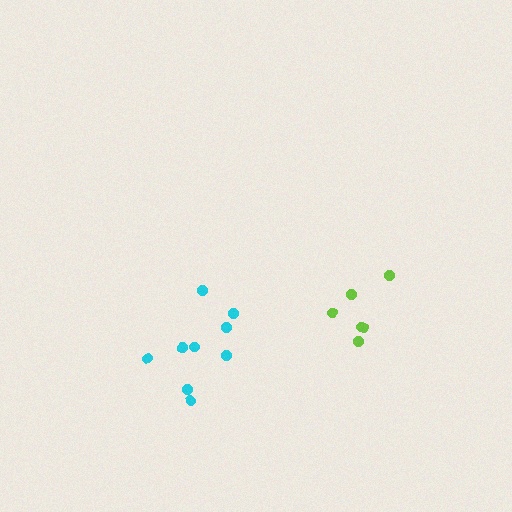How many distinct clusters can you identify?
There are 2 distinct clusters.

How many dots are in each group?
Group 1: 9 dots, Group 2: 6 dots (15 total).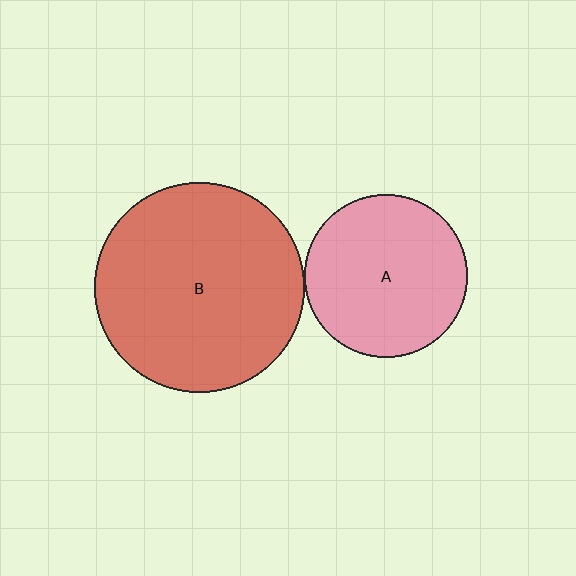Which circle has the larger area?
Circle B (red).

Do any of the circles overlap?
No, none of the circles overlap.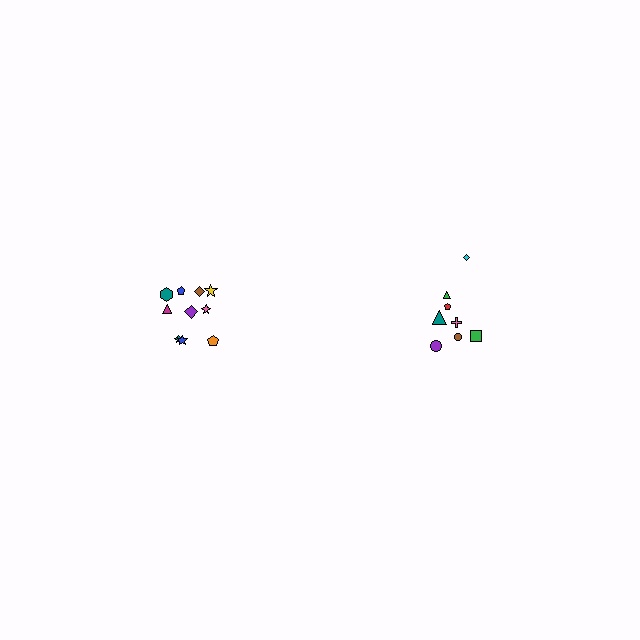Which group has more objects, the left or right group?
The left group.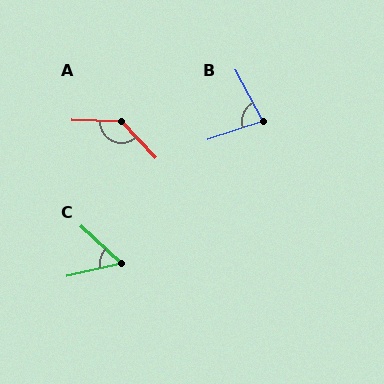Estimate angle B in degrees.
Approximately 80 degrees.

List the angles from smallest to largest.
C (56°), B (80°), A (135°).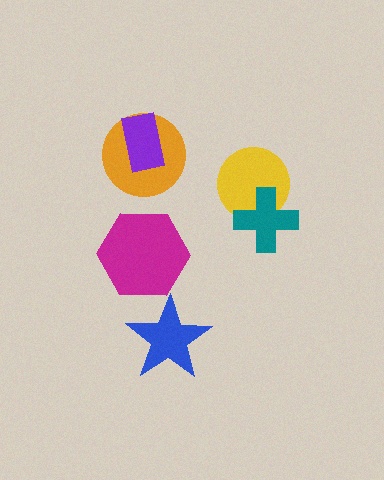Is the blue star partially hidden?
No, no other shape covers it.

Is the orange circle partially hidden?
Yes, it is partially covered by another shape.